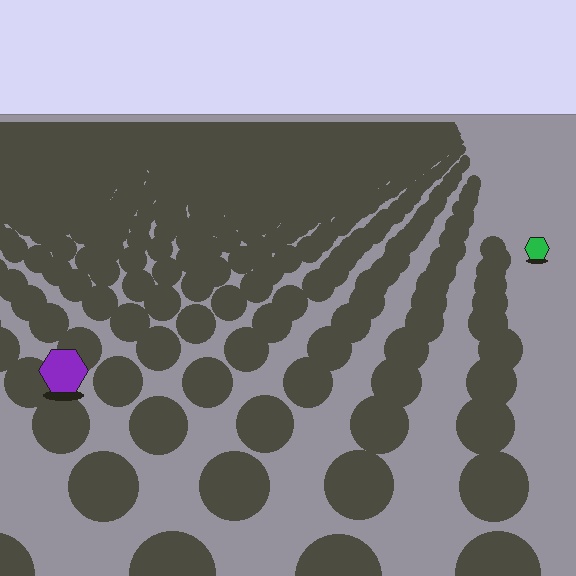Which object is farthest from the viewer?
The green hexagon is farthest from the viewer. It appears smaller and the ground texture around it is denser.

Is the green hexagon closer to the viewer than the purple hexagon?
No. The purple hexagon is closer — you can tell from the texture gradient: the ground texture is coarser near it.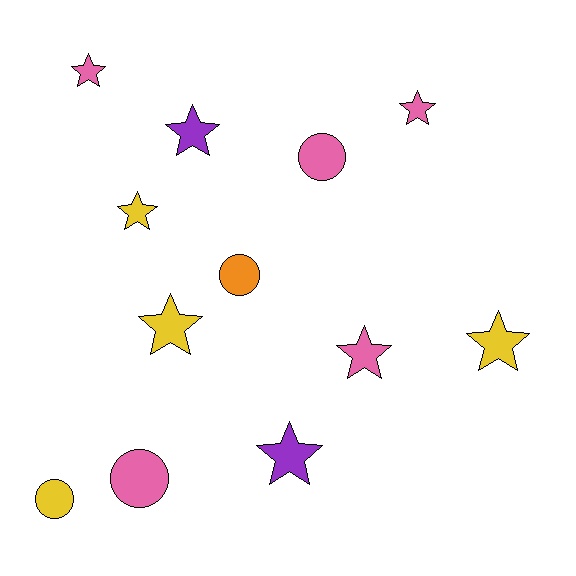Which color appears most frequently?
Pink, with 5 objects.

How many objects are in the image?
There are 12 objects.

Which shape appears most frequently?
Star, with 8 objects.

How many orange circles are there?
There is 1 orange circle.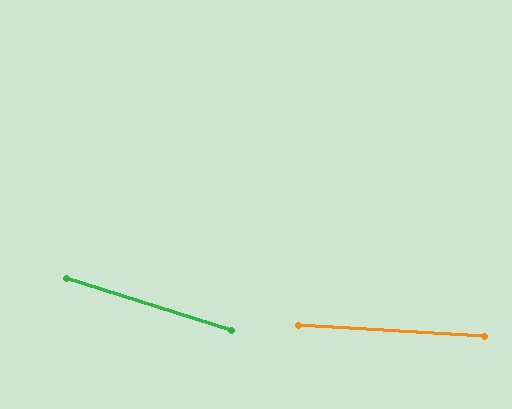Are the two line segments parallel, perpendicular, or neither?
Neither parallel nor perpendicular — they differ by about 14°.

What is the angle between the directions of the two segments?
Approximately 14 degrees.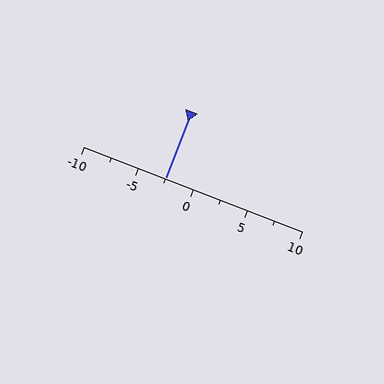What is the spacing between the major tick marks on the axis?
The major ticks are spaced 5 apart.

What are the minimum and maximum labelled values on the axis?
The axis runs from -10 to 10.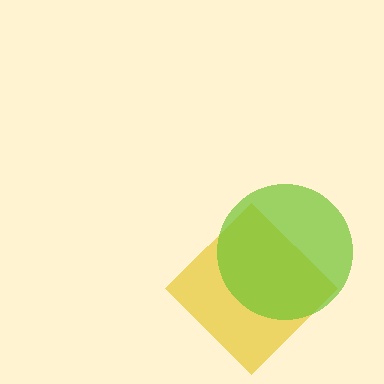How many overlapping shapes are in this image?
There are 2 overlapping shapes in the image.